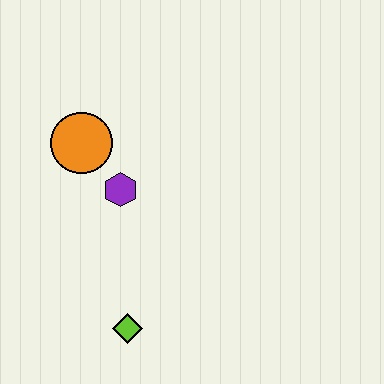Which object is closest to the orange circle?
The purple hexagon is closest to the orange circle.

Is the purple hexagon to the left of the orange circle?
No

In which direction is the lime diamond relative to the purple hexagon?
The lime diamond is below the purple hexagon.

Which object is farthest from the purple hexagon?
The lime diamond is farthest from the purple hexagon.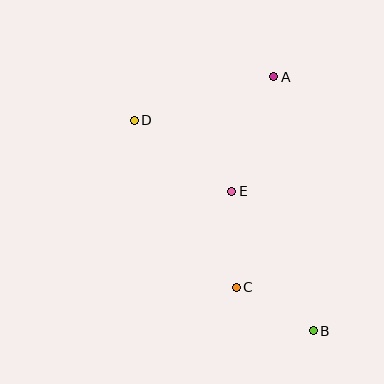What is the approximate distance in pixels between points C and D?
The distance between C and D is approximately 195 pixels.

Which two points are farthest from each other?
Points B and D are farthest from each other.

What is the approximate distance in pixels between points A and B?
The distance between A and B is approximately 257 pixels.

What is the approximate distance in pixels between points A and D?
The distance between A and D is approximately 146 pixels.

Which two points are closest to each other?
Points B and C are closest to each other.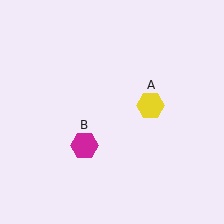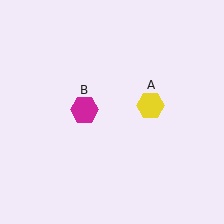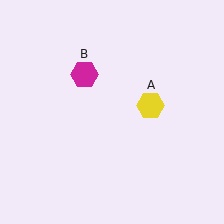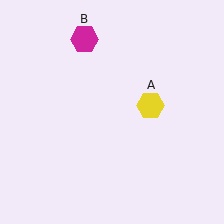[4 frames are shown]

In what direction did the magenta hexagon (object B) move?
The magenta hexagon (object B) moved up.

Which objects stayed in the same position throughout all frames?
Yellow hexagon (object A) remained stationary.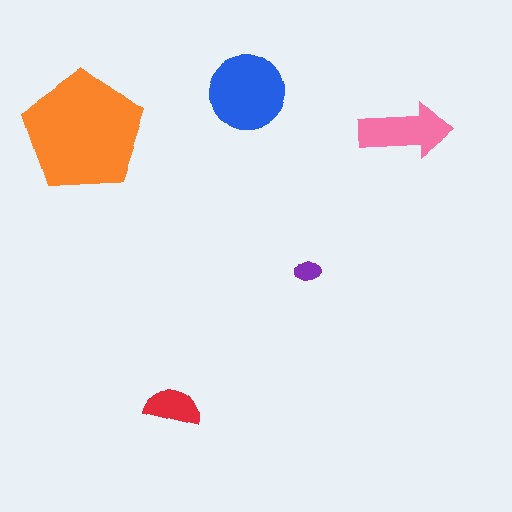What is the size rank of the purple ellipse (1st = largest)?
5th.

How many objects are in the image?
There are 5 objects in the image.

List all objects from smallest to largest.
The purple ellipse, the red semicircle, the pink arrow, the blue circle, the orange pentagon.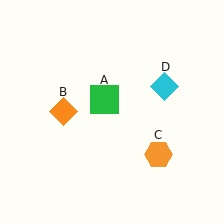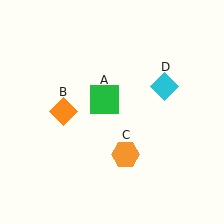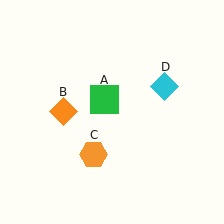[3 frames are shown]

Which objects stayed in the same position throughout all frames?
Green square (object A) and orange diamond (object B) and cyan diamond (object D) remained stationary.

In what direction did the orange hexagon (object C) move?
The orange hexagon (object C) moved left.